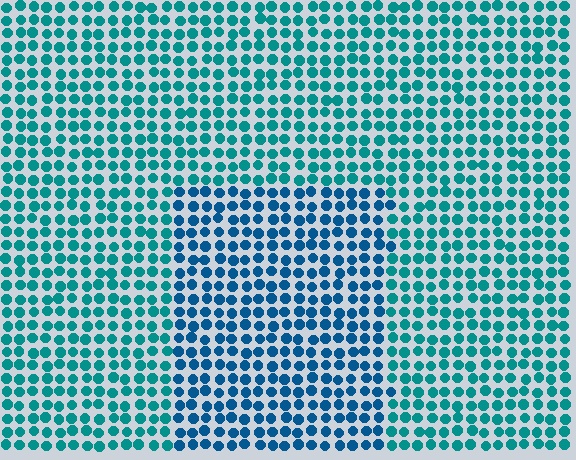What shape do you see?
I see a rectangle.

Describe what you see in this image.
The image is filled with small teal elements in a uniform arrangement. A rectangle-shaped region is visible where the elements are tinted to a slightly different hue, forming a subtle color boundary.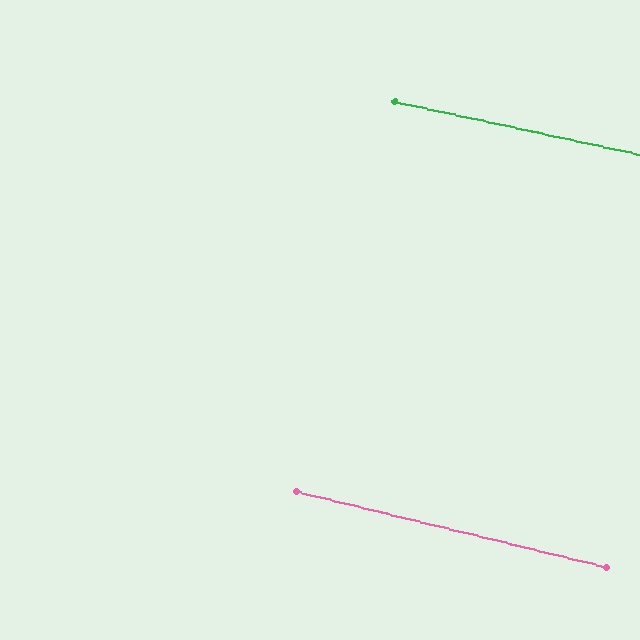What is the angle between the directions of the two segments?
Approximately 2 degrees.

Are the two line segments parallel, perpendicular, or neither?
Parallel — their directions differ by only 1.5°.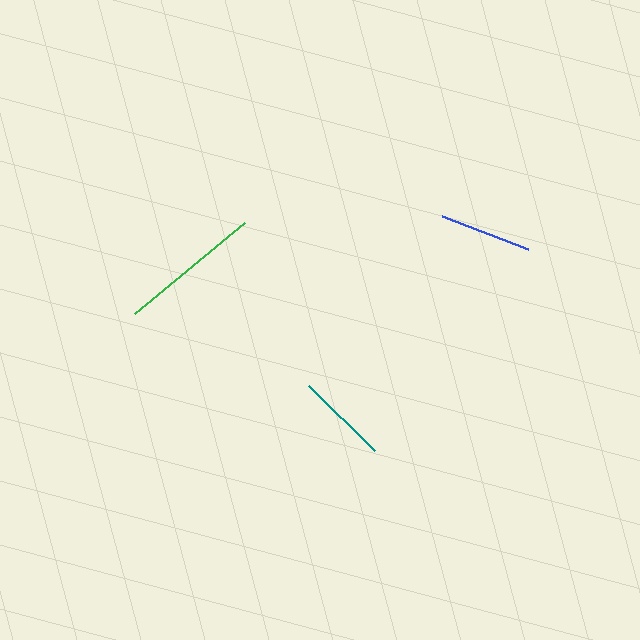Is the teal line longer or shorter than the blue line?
The teal line is longer than the blue line.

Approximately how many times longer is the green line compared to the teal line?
The green line is approximately 1.5 times the length of the teal line.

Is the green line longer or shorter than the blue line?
The green line is longer than the blue line.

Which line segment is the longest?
The green line is the longest at approximately 142 pixels.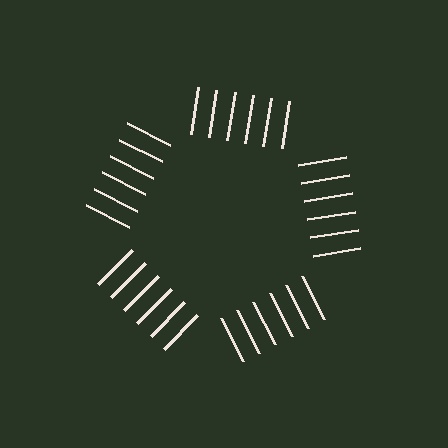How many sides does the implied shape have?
5 sides — the line-ends trace a pentagon.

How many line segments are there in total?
30 — 6 along each of the 5 edges.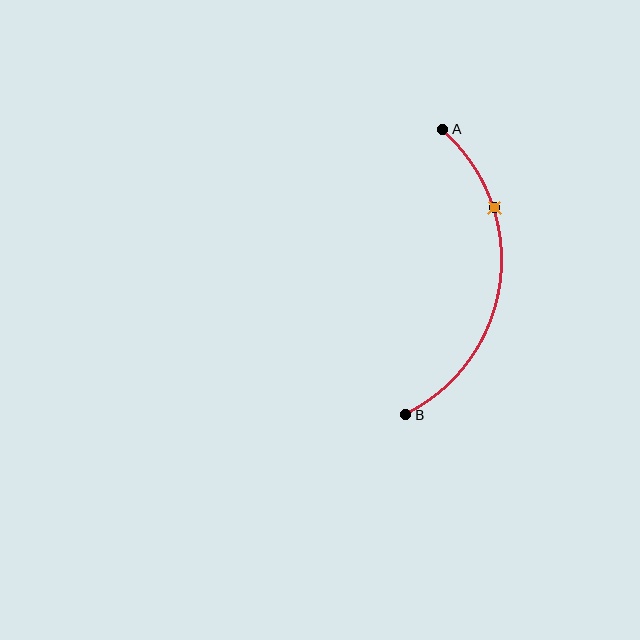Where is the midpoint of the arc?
The arc midpoint is the point on the curve farthest from the straight line joining A and B. It sits to the right of that line.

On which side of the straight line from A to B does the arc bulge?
The arc bulges to the right of the straight line connecting A and B.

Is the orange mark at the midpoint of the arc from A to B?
No. The orange mark lies on the arc but is closer to endpoint A. The arc midpoint would be at the point on the curve equidistant along the arc from both A and B.